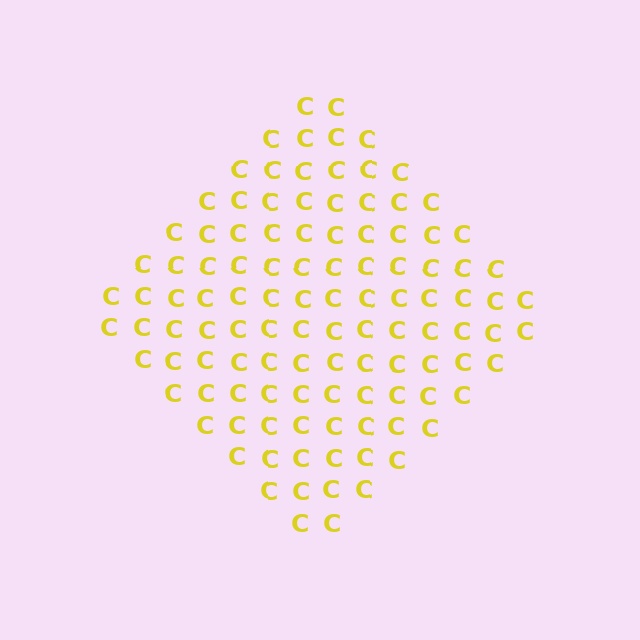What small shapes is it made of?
It is made of small letter C's.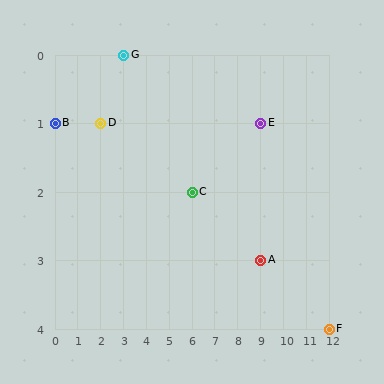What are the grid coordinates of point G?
Point G is at grid coordinates (3, 0).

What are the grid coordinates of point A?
Point A is at grid coordinates (9, 3).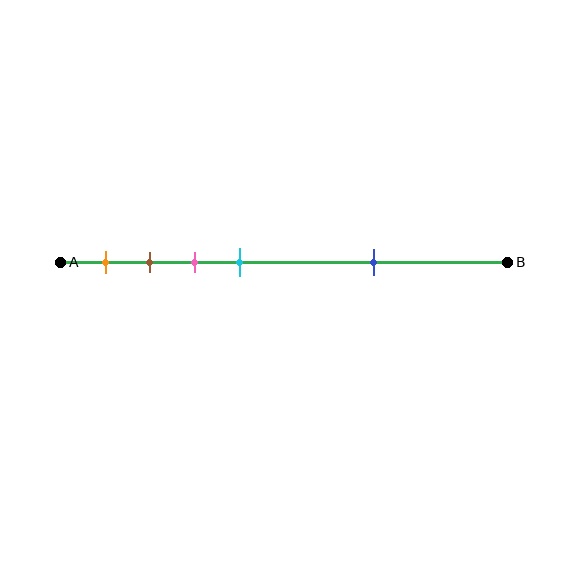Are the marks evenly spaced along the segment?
No, the marks are not evenly spaced.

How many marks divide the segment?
There are 5 marks dividing the segment.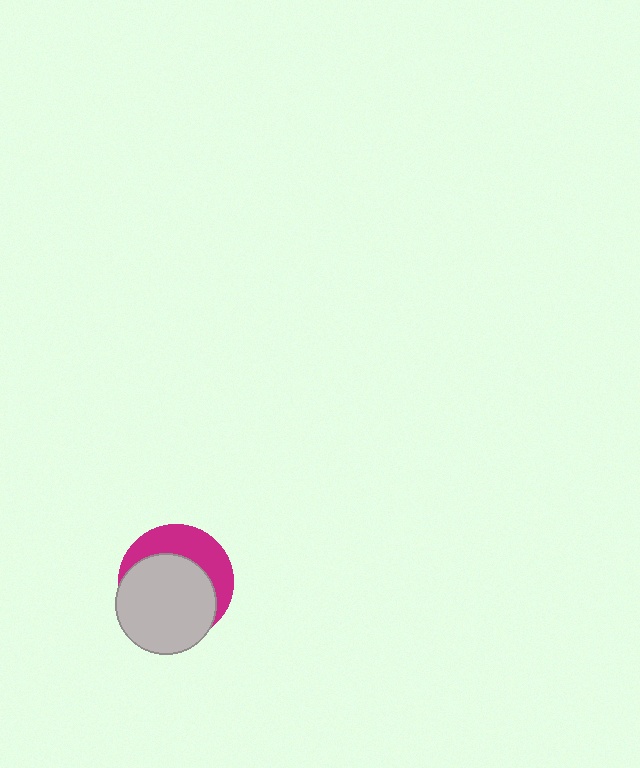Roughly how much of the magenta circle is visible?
A small part of it is visible (roughly 37%).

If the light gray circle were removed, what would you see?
You would see the complete magenta circle.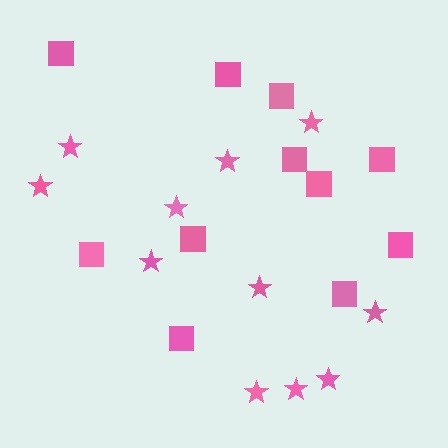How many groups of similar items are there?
There are 2 groups: one group of stars (11) and one group of squares (11).